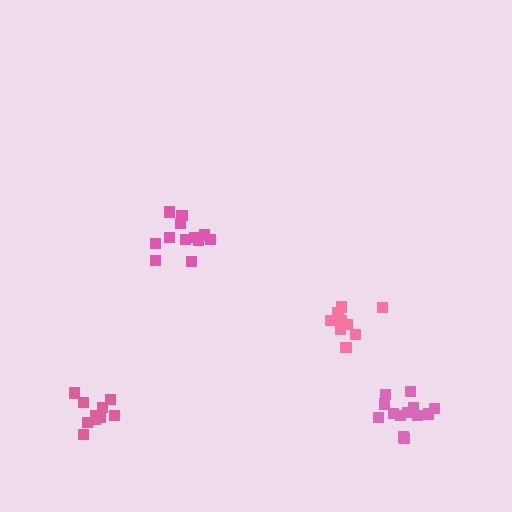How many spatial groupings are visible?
There are 4 spatial groupings.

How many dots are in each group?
Group 1: 12 dots, Group 2: 9 dots, Group 3: 13 dots, Group 4: 10 dots (44 total).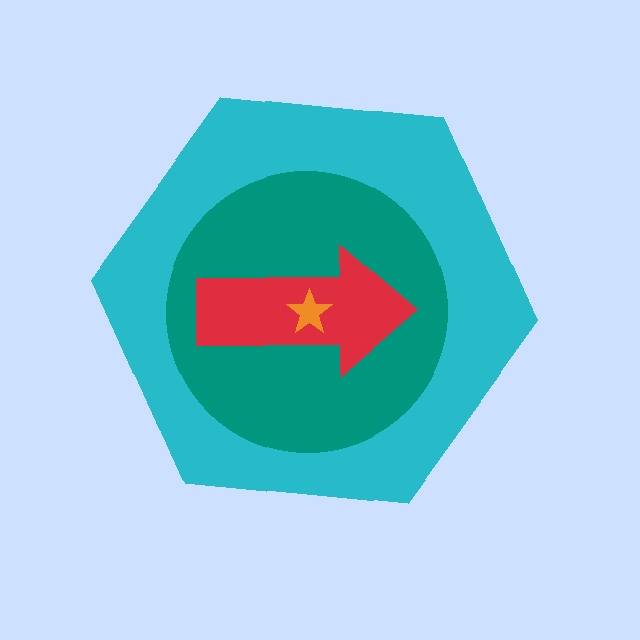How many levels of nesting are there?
4.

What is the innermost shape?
The orange star.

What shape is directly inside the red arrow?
The orange star.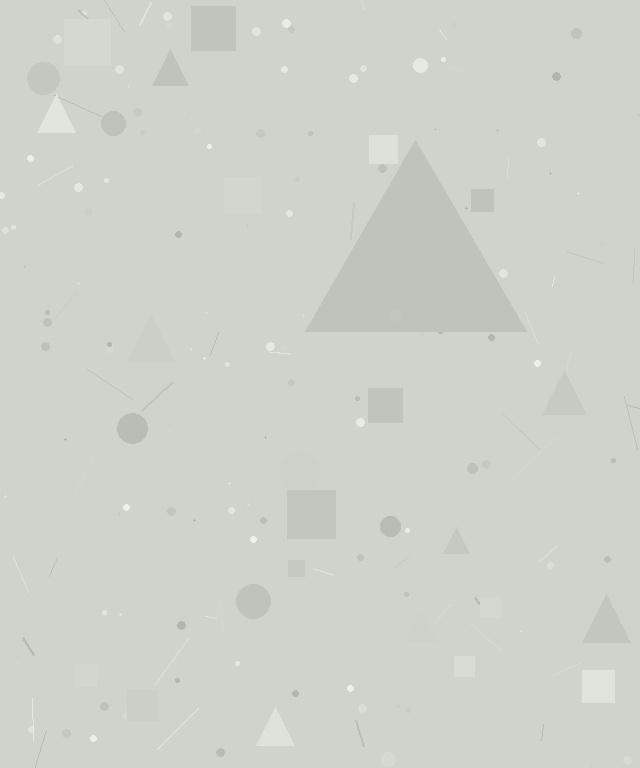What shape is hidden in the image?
A triangle is hidden in the image.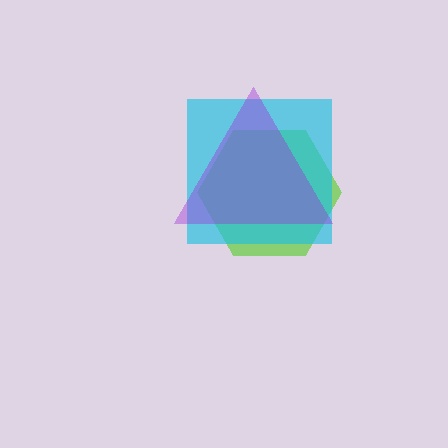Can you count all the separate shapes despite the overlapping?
Yes, there are 3 separate shapes.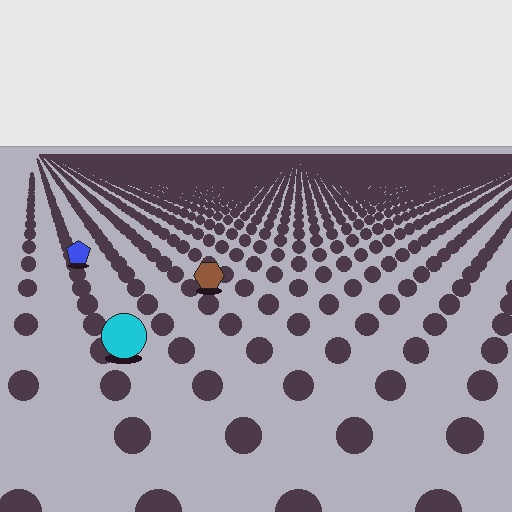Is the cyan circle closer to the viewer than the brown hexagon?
Yes. The cyan circle is closer — you can tell from the texture gradient: the ground texture is coarser near it.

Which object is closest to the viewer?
The cyan circle is closest. The texture marks near it are larger and more spread out.